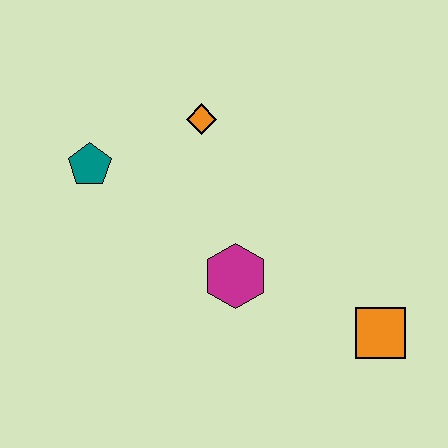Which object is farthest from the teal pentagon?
The orange square is farthest from the teal pentagon.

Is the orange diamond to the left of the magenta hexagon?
Yes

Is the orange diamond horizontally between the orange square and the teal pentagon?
Yes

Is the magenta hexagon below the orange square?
No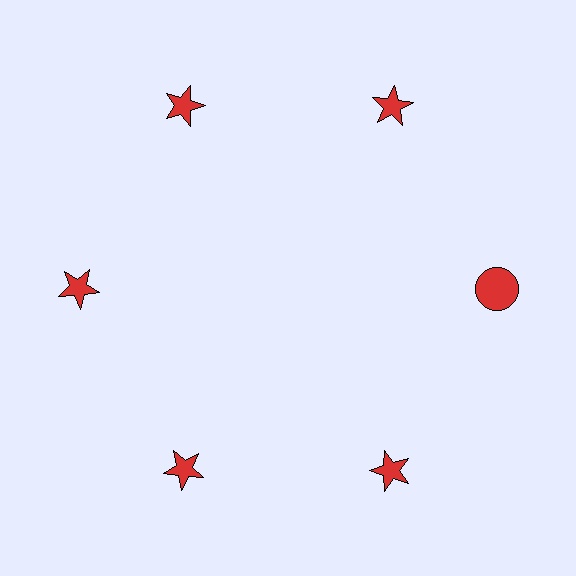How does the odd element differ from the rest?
It has a different shape: circle instead of star.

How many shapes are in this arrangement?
There are 6 shapes arranged in a ring pattern.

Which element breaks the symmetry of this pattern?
The red circle at roughly the 3 o'clock position breaks the symmetry. All other shapes are red stars.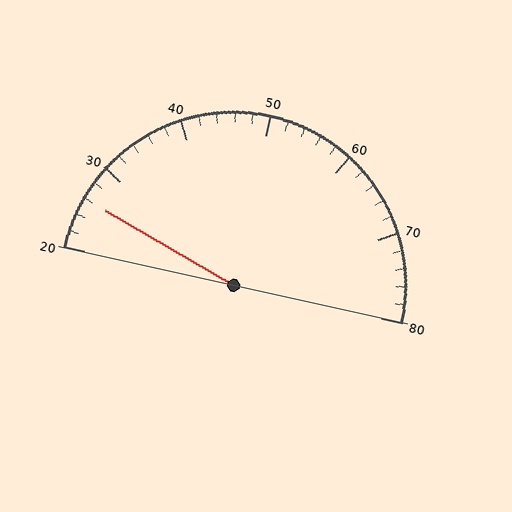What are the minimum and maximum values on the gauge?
The gauge ranges from 20 to 80.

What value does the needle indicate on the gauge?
The needle indicates approximately 26.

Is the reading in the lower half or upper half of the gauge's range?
The reading is in the lower half of the range (20 to 80).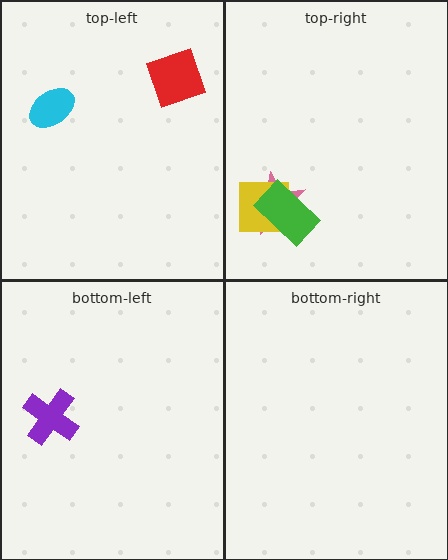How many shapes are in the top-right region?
3.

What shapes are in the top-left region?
The red diamond, the cyan ellipse.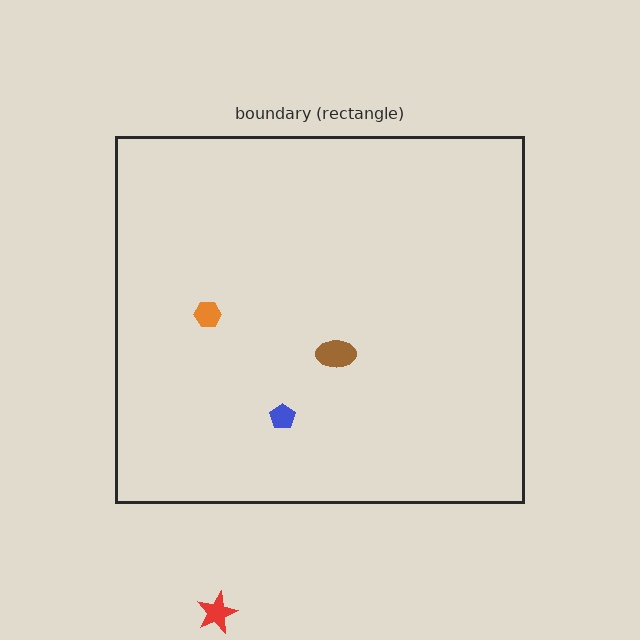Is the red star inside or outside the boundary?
Outside.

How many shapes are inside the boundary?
3 inside, 1 outside.